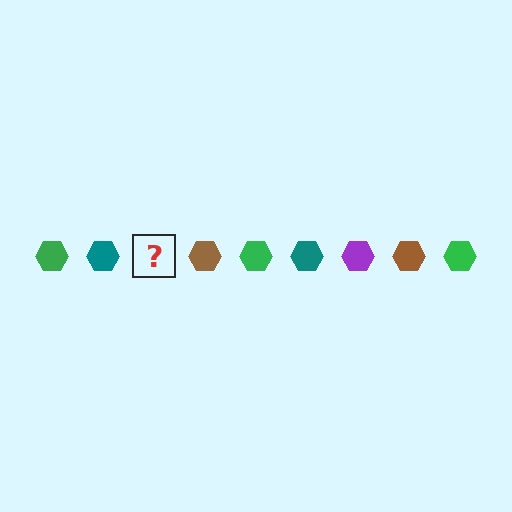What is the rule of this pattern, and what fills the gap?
The rule is that the pattern cycles through green, teal, purple, brown hexagons. The gap should be filled with a purple hexagon.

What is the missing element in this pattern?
The missing element is a purple hexagon.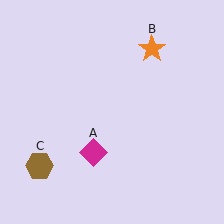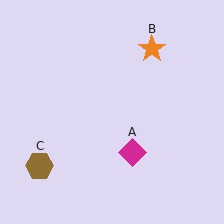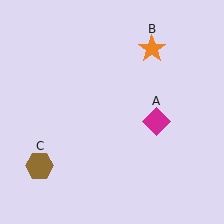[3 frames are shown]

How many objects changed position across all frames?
1 object changed position: magenta diamond (object A).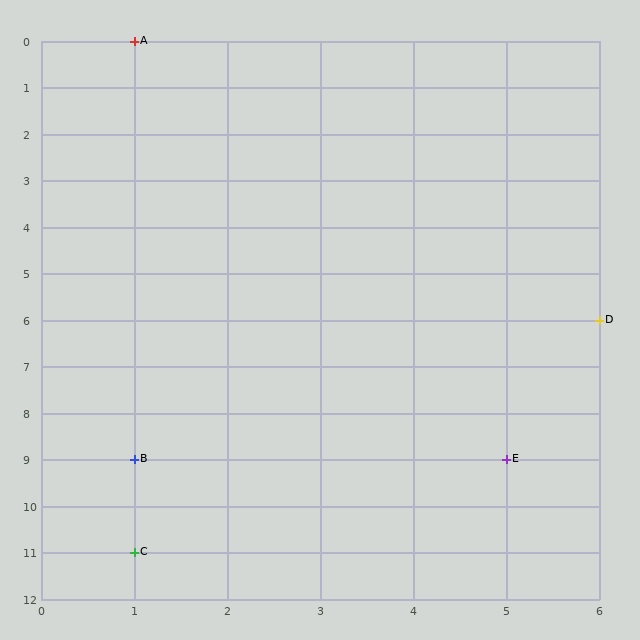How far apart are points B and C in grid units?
Points B and C are 2 rows apart.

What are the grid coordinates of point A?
Point A is at grid coordinates (1, 0).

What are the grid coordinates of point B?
Point B is at grid coordinates (1, 9).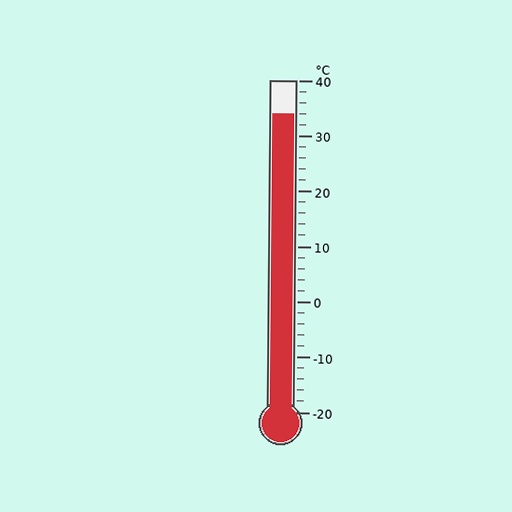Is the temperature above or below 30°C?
The temperature is above 30°C.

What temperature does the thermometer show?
The thermometer shows approximately 34°C.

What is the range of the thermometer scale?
The thermometer scale ranges from -20°C to 40°C.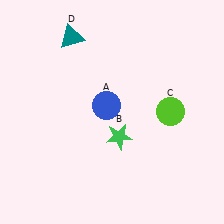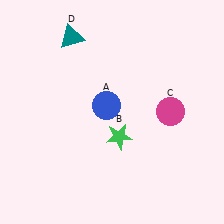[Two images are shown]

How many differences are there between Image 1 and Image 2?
There is 1 difference between the two images.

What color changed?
The circle (C) changed from lime in Image 1 to magenta in Image 2.